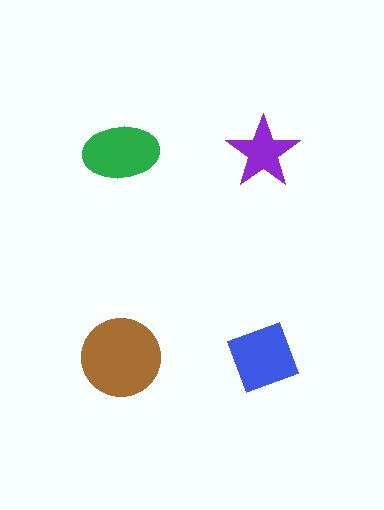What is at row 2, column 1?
A brown circle.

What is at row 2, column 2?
A blue diamond.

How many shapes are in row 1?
2 shapes.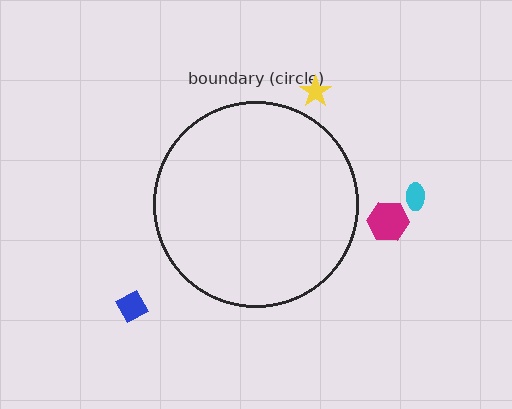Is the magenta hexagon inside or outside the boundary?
Outside.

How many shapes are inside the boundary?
0 inside, 4 outside.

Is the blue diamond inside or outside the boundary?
Outside.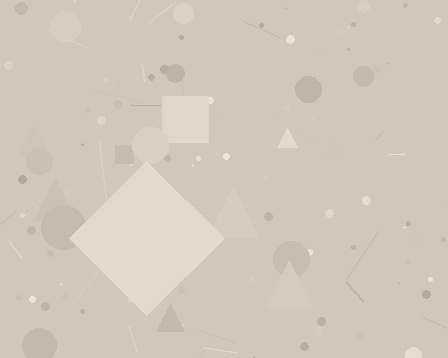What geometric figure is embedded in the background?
A diamond is embedded in the background.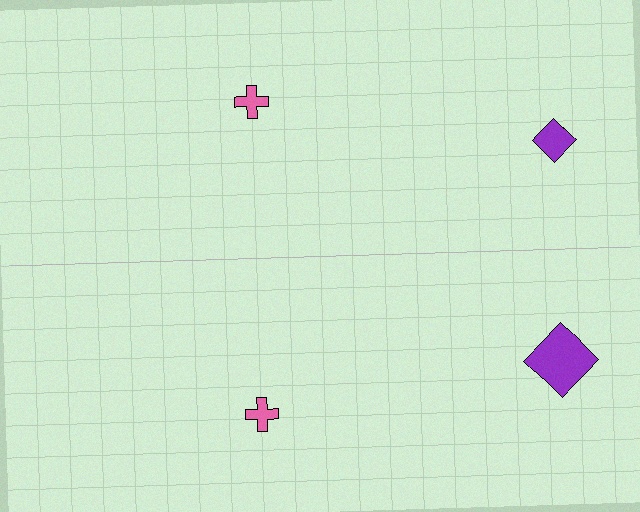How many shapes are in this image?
There are 4 shapes in this image.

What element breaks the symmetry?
The purple diamond on the bottom side has a different size than its mirror counterpart.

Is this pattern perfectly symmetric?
No, the pattern is not perfectly symmetric. The purple diamond on the bottom side has a different size than its mirror counterpart.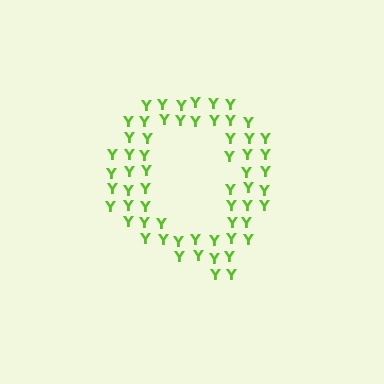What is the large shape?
The large shape is the letter Q.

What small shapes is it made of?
It is made of small letter Y's.